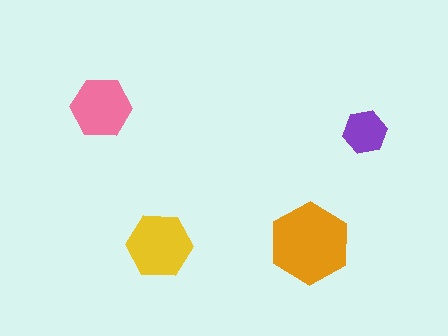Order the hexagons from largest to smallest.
the orange one, the yellow one, the pink one, the purple one.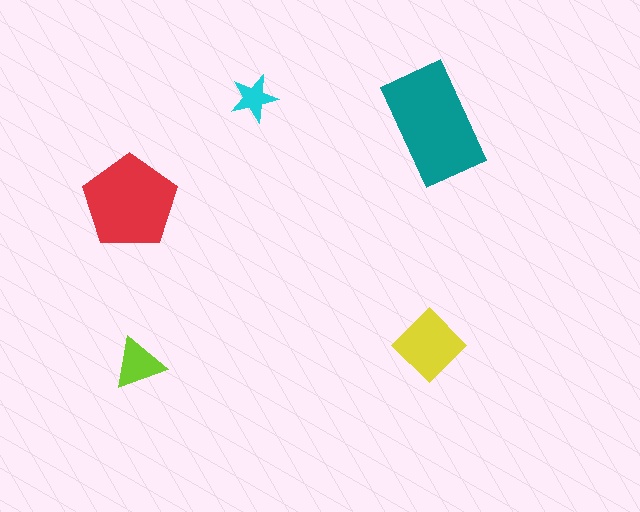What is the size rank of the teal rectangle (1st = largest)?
1st.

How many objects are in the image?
There are 5 objects in the image.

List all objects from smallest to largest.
The cyan star, the lime triangle, the yellow diamond, the red pentagon, the teal rectangle.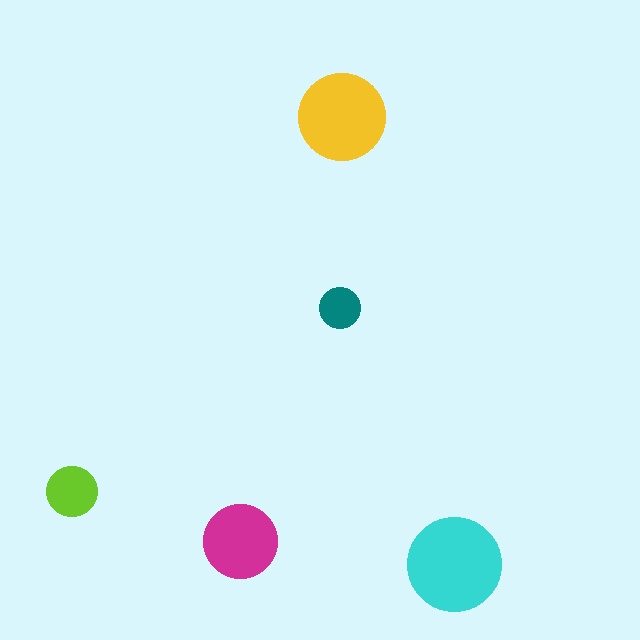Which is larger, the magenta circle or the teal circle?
The magenta one.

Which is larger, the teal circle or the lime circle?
The lime one.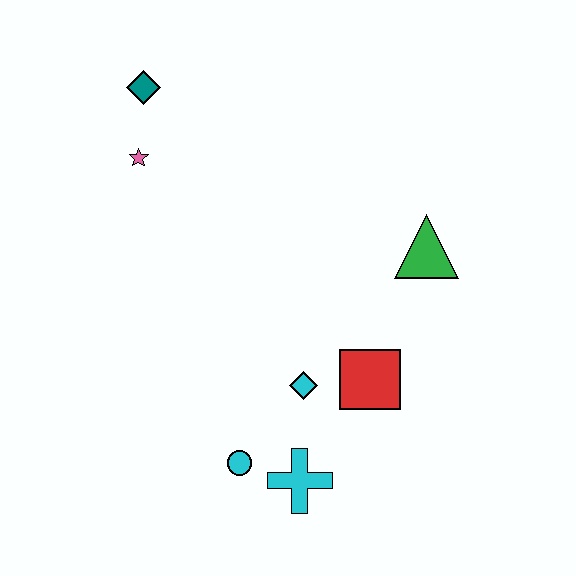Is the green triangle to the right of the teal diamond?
Yes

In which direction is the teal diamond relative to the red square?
The teal diamond is above the red square.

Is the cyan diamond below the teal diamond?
Yes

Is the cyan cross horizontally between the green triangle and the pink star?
Yes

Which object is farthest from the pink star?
The cyan cross is farthest from the pink star.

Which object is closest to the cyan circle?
The cyan cross is closest to the cyan circle.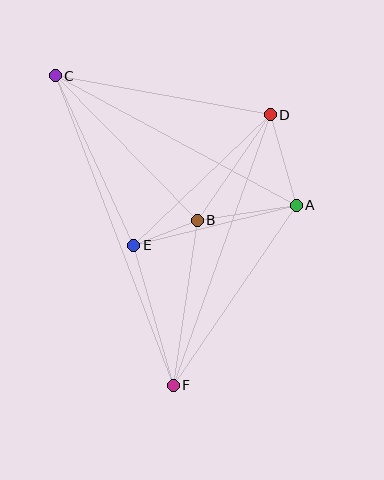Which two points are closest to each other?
Points B and E are closest to each other.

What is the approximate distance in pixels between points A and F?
The distance between A and F is approximately 218 pixels.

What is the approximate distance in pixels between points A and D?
The distance between A and D is approximately 94 pixels.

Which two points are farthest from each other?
Points C and F are farthest from each other.